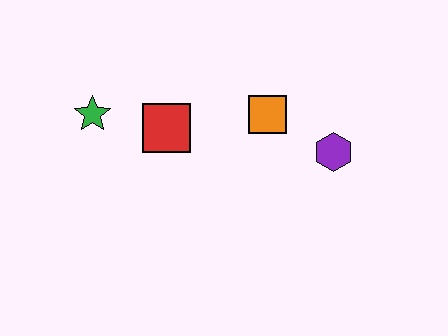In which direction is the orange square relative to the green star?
The orange square is to the right of the green star.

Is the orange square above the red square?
Yes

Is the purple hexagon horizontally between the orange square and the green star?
No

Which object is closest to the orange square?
The purple hexagon is closest to the orange square.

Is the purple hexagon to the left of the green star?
No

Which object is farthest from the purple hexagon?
The green star is farthest from the purple hexagon.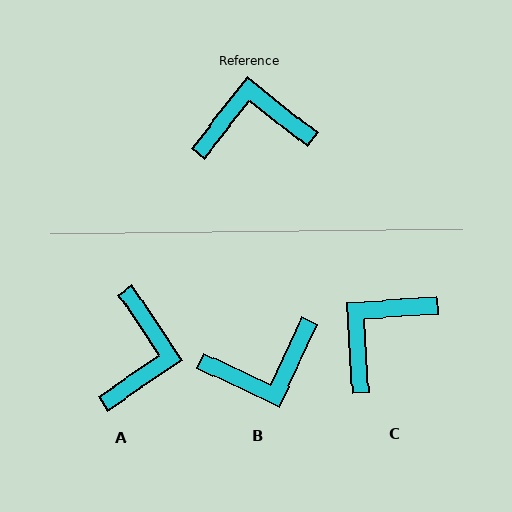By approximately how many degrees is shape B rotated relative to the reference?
Approximately 167 degrees clockwise.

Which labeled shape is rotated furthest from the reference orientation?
B, about 167 degrees away.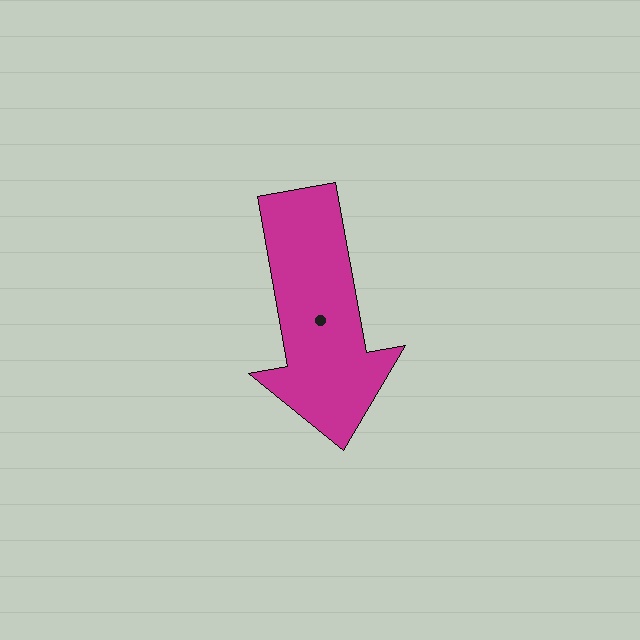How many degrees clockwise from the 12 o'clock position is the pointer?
Approximately 170 degrees.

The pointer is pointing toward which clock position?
Roughly 6 o'clock.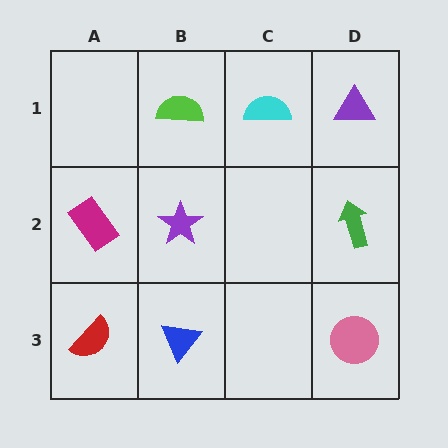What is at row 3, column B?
A blue triangle.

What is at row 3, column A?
A red semicircle.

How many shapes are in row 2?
3 shapes.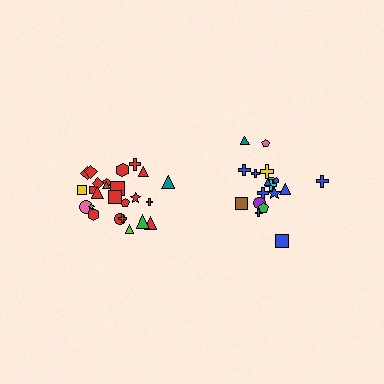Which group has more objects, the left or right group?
The left group.